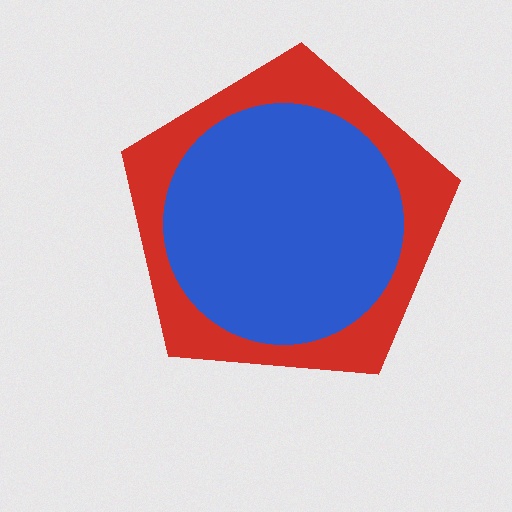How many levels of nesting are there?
2.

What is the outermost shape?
The red pentagon.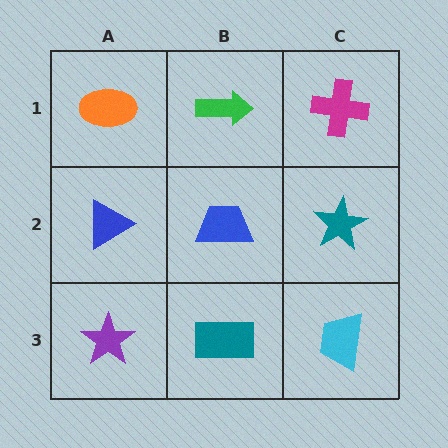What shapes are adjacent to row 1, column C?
A teal star (row 2, column C), a green arrow (row 1, column B).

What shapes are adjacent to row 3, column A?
A blue triangle (row 2, column A), a teal rectangle (row 3, column B).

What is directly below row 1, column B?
A blue trapezoid.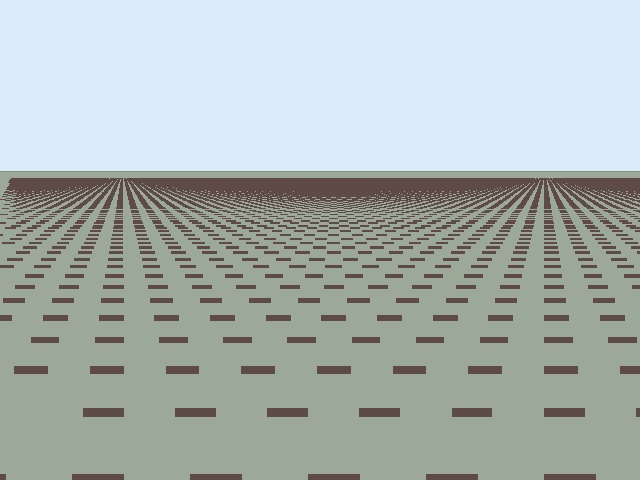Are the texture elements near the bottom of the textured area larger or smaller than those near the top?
Larger. Near the bottom, elements are closer to the viewer and appear at a bigger on-screen size.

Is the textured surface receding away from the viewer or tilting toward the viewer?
The surface is receding away from the viewer. Texture elements get smaller and denser toward the top.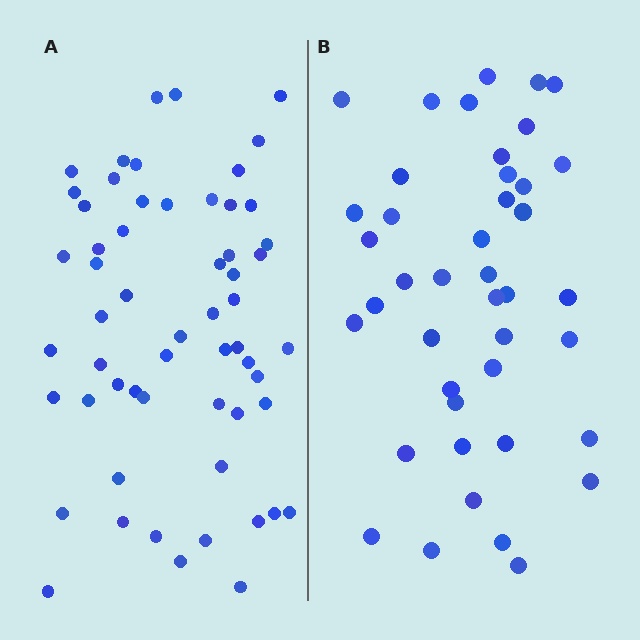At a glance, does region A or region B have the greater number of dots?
Region A (the left region) has more dots.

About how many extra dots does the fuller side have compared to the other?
Region A has approximately 15 more dots than region B.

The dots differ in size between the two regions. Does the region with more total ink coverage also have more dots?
No. Region B has more total ink coverage because its dots are larger, but region A actually contains more individual dots. Total area can be misleading — the number of items is what matters here.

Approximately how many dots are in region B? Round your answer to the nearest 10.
About 40 dots. (The exact count is 42, which rounds to 40.)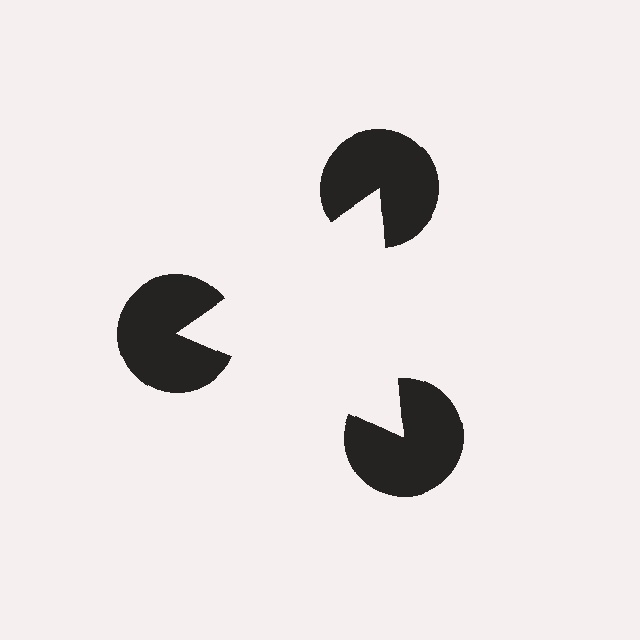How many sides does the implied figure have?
3 sides.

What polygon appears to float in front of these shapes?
An illusory triangle — its edges are inferred from the aligned wedge cuts in the pac-man discs, not physically drawn.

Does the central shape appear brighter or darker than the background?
It typically appears slightly brighter than the background, even though no actual brightness change is drawn.